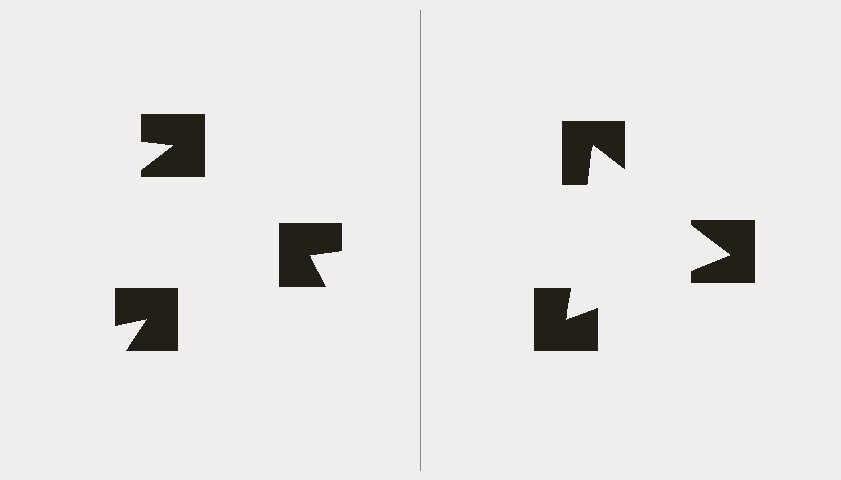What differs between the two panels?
The notched squares are positioned identically on both sides; only the wedge orientations differ. On the right they align to a triangle; on the left they are misaligned.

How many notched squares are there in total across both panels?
6 — 3 on each side.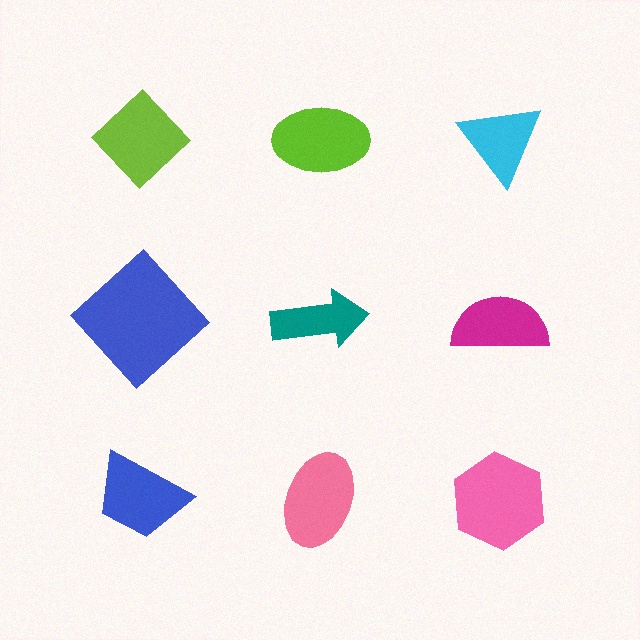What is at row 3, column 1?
A blue trapezoid.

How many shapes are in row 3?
3 shapes.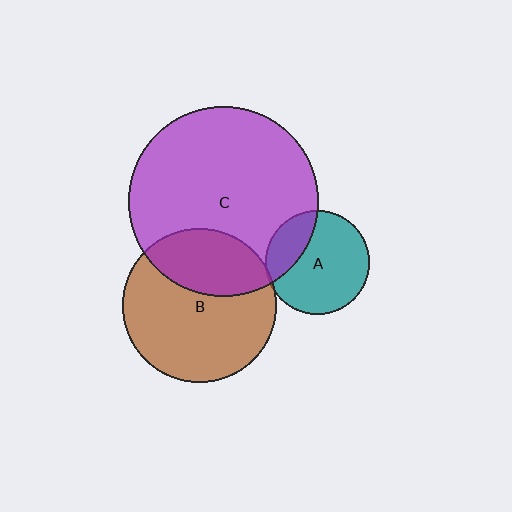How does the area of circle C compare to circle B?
Approximately 1.5 times.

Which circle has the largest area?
Circle C (purple).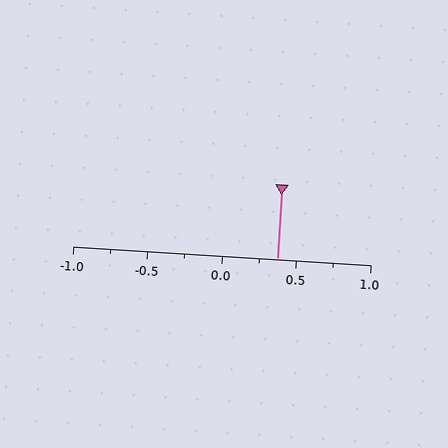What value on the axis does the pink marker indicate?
The marker indicates approximately 0.38.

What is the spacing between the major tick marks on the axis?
The major ticks are spaced 0.5 apart.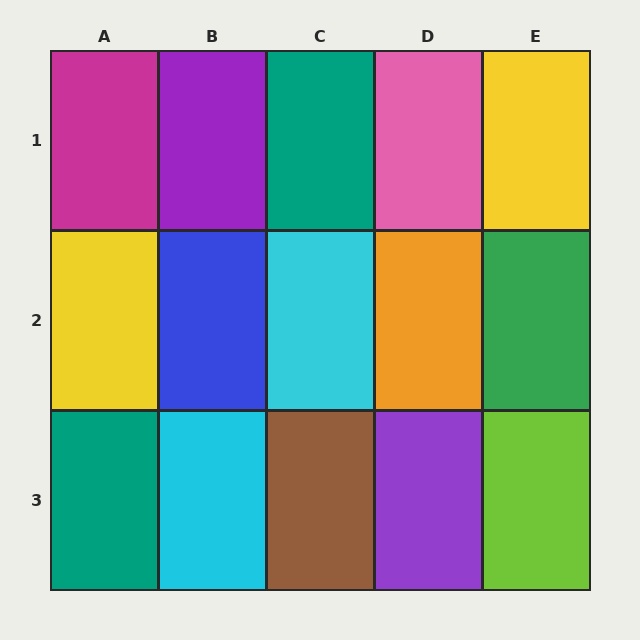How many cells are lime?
1 cell is lime.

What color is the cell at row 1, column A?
Magenta.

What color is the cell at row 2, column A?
Yellow.